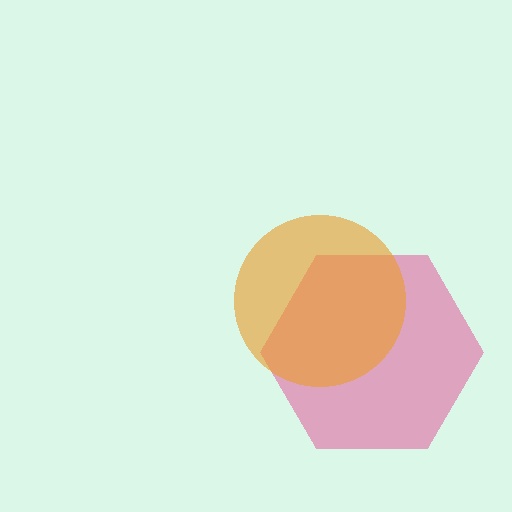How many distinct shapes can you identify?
There are 2 distinct shapes: a pink hexagon, an orange circle.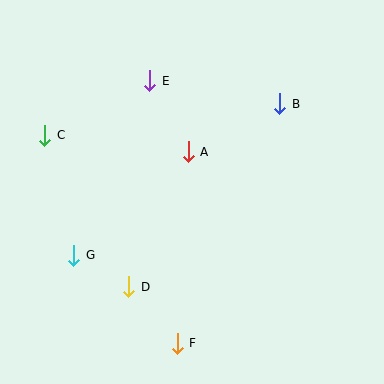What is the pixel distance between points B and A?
The distance between B and A is 103 pixels.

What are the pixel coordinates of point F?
Point F is at (177, 343).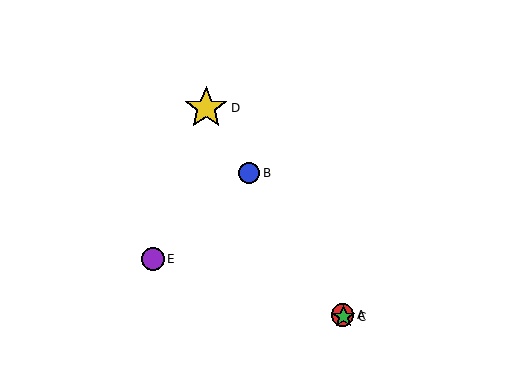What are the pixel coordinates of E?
Object E is at (153, 259).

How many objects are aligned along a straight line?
4 objects (A, B, C, D) are aligned along a straight line.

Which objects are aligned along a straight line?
Objects A, B, C, D are aligned along a straight line.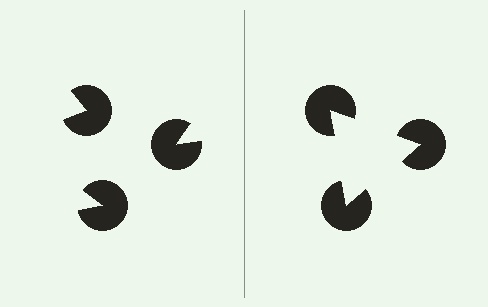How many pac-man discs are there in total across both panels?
6 — 3 on each side.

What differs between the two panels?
The pac-man discs are positioned identically on both sides; only the wedge orientations differ. On the right they align to a triangle; on the left they are misaligned.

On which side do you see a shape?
An illusory triangle appears on the right side. On the left side the wedge cuts are rotated, so no coherent shape forms.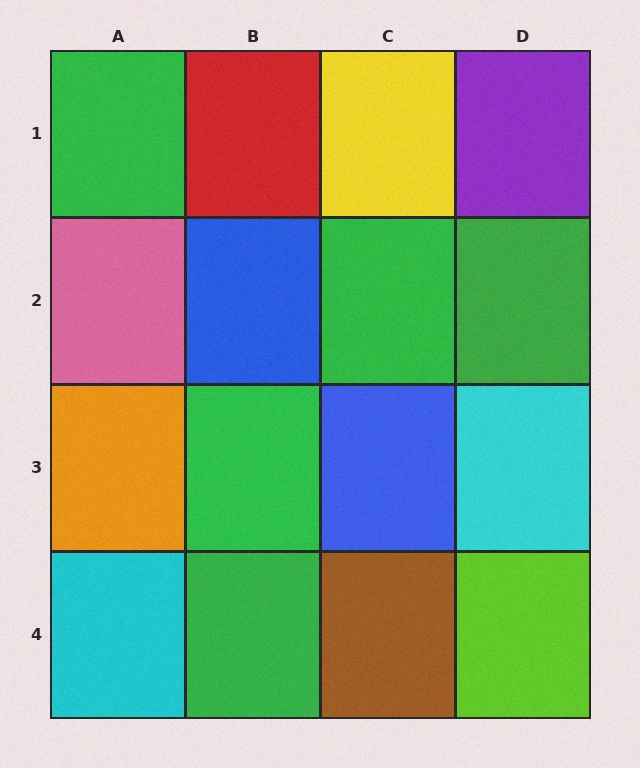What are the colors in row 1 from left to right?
Green, red, yellow, purple.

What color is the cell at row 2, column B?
Blue.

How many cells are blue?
2 cells are blue.